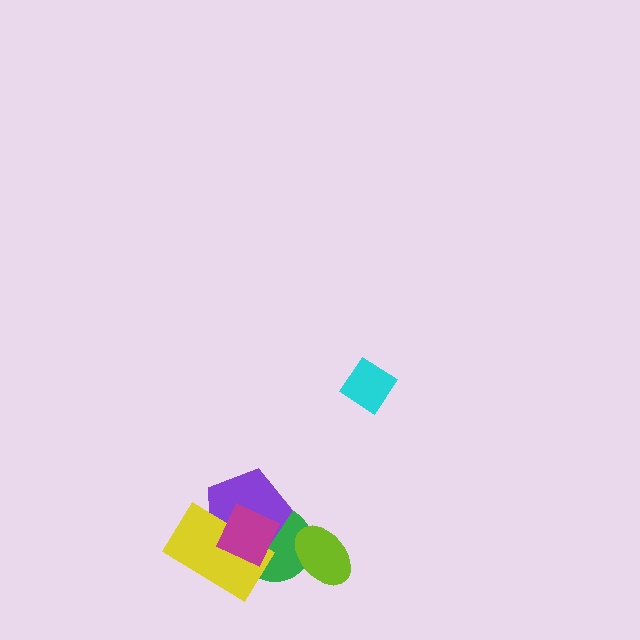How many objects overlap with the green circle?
4 objects overlap with the green circle.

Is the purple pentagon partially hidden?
Yes, it is partially covered by another shape.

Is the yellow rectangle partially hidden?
Yes, it is partially covered by another shape.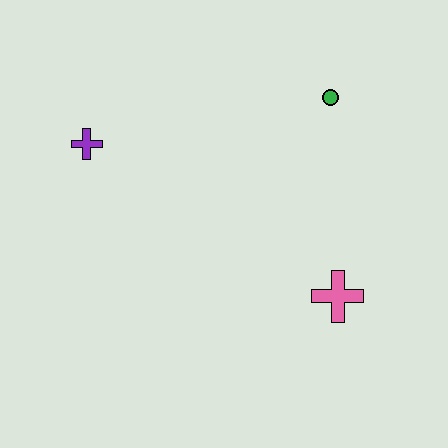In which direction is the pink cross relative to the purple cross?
The pink cross is to the right of the purple cross.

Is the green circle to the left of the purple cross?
No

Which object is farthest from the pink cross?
The purple cross is farthest from the pink cross.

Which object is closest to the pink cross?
The green circle is closest to the pink cross.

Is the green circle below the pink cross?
No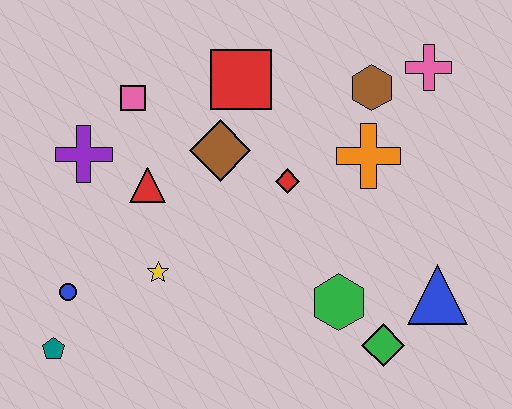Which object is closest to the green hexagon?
The green diamond is closest to the green hexagon.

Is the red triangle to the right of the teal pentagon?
Yes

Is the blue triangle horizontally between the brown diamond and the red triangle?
No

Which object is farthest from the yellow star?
The pink cross is farthest from the yellow star.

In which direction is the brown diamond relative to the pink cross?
The brown diamond is to the left of the pink cross.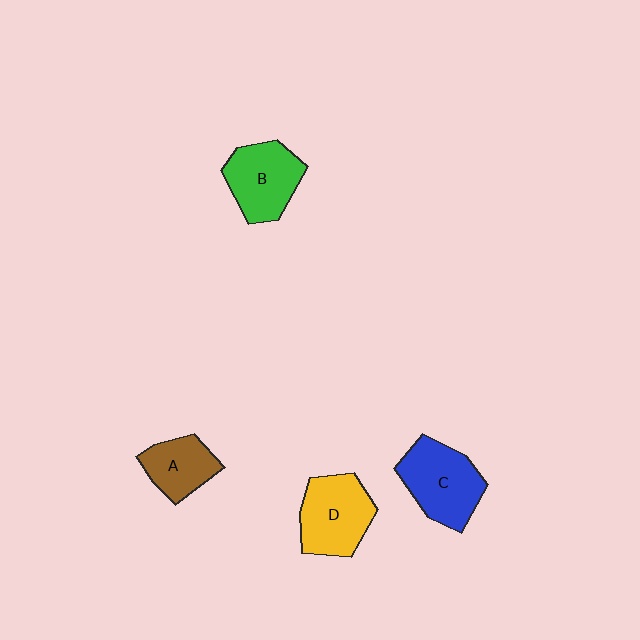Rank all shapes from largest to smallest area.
From largest to smallest: C (blue), D (yellow), B (green), A (brown).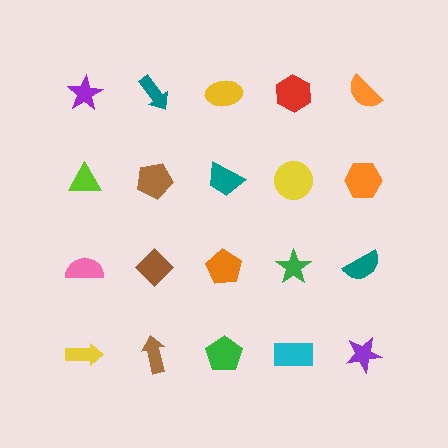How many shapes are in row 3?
5 shapes.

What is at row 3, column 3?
An orange pentagon.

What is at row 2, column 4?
A yellow circle.